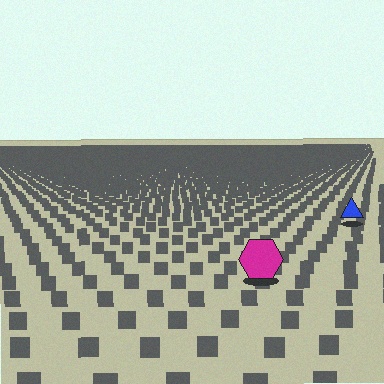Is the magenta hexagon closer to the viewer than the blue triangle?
Yes. The magenta hexagon is closer — you can tell from the texture gradient: the ground texture is coarser near it.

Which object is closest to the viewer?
The magenta hexagon is closest. The texture marks near it are larger and more spread out.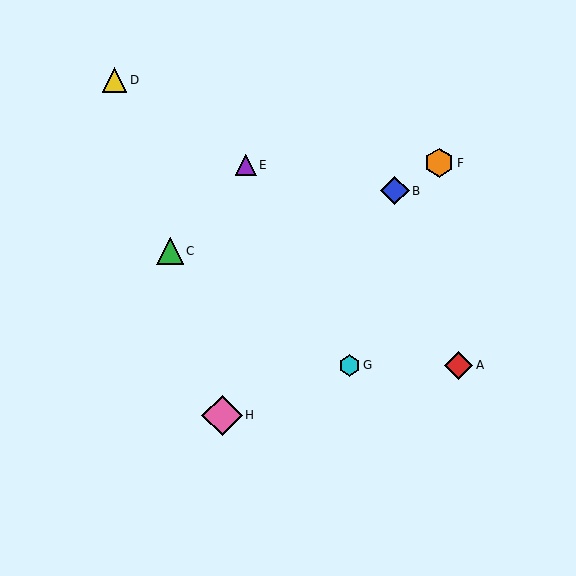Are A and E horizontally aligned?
No, A is at y≈365 and E is at y≈165.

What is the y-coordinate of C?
Object C is at y≈251.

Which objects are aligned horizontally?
Objects A, G are aligned horizontally.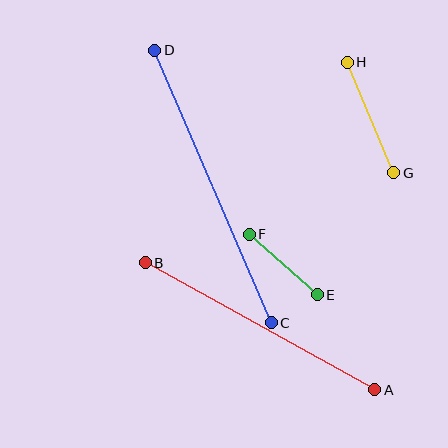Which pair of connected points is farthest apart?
Points C and D are farthest apart.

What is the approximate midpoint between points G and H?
The midpoint is at approximately (371, 117) pixels.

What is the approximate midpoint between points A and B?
The midpoint is at approximately (260, 326) pixels.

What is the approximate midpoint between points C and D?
The midpoint is at approximately (213, 187) pixels.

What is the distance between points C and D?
The distance is approximately 296 pixels.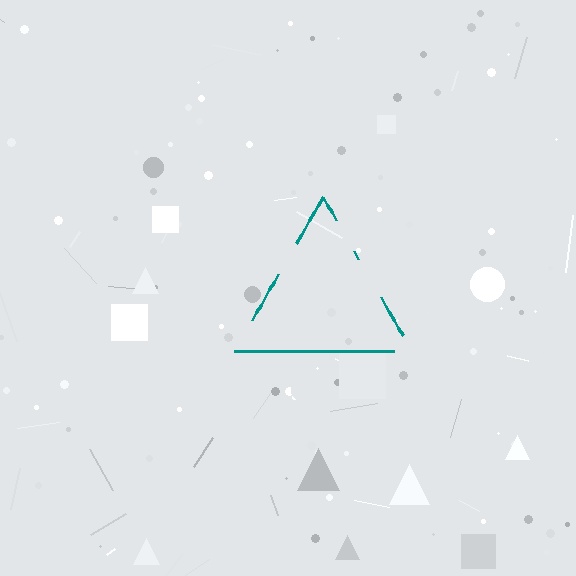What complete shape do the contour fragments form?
The contour fragments form a triangle.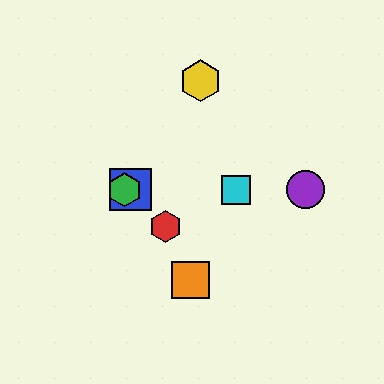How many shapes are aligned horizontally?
4 shapes (the blue square, the green hexagon, the purple circle, the cyan square) are aligned horizontally.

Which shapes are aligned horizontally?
The blue square, the green hexagon, the purple circle, the cyan square are aligned horizontally.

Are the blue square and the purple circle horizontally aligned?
Yes, both are at y≈190.